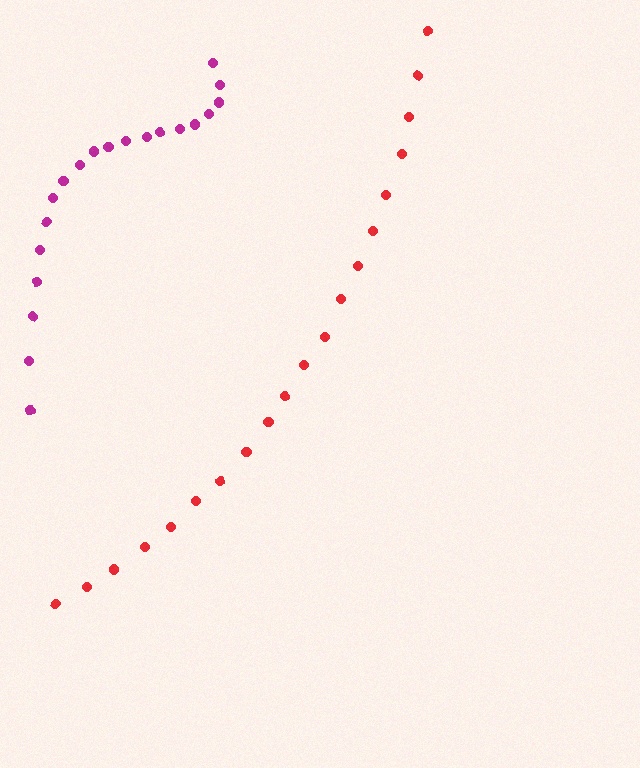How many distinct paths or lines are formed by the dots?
There are 2 distinct paths.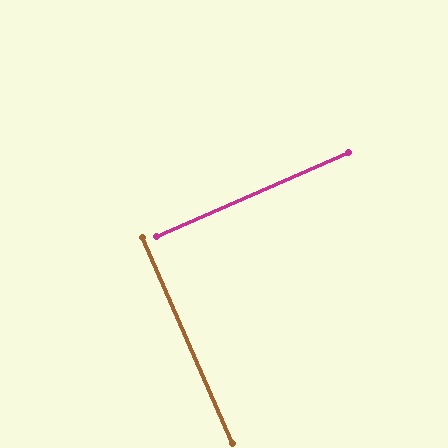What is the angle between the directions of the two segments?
Approximately 90 degrees.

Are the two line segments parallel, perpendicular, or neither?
Perpendicular — they meet at approximately 90°.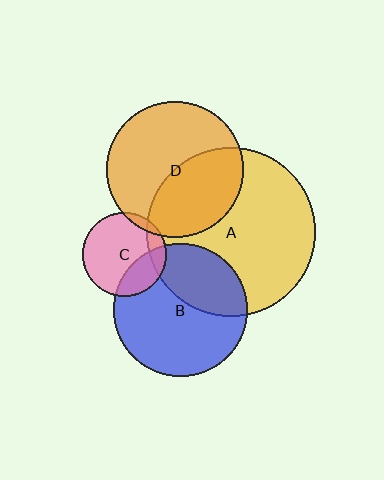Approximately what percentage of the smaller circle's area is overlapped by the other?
Approximately 5%.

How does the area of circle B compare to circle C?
Approximately 2.5 times.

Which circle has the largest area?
Circle A (yellow).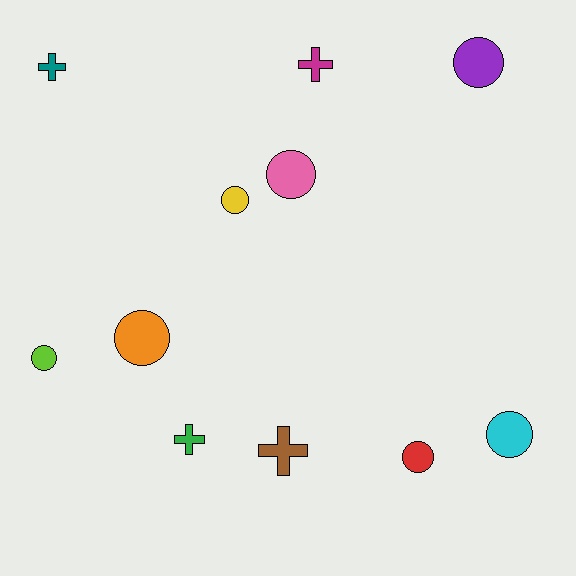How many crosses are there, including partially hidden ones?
There are 4 crosses.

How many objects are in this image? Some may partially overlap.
There are 11 objects.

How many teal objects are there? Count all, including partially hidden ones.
There is 1 teal object.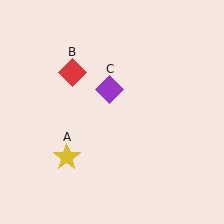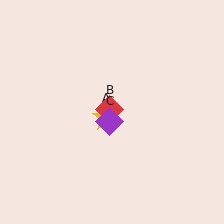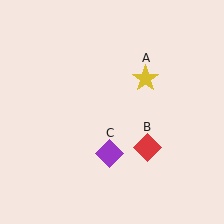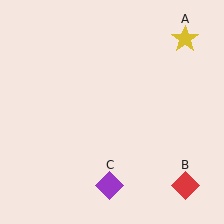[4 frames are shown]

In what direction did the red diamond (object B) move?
The red diamond (object B) moved down and to the right.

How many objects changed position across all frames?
3 objects changed position: yellow star (object A), red diamond (object B), purple diamond (object C).